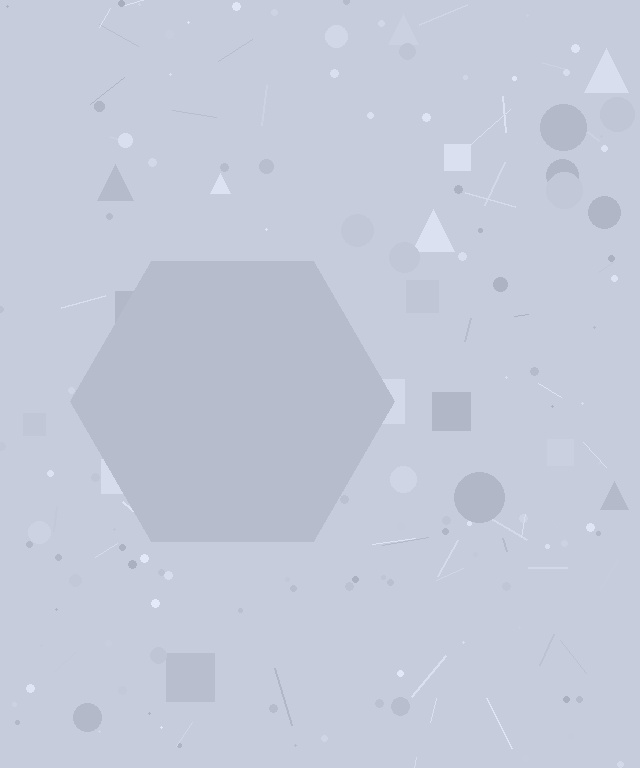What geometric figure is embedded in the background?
A hexagon is embedded in the background.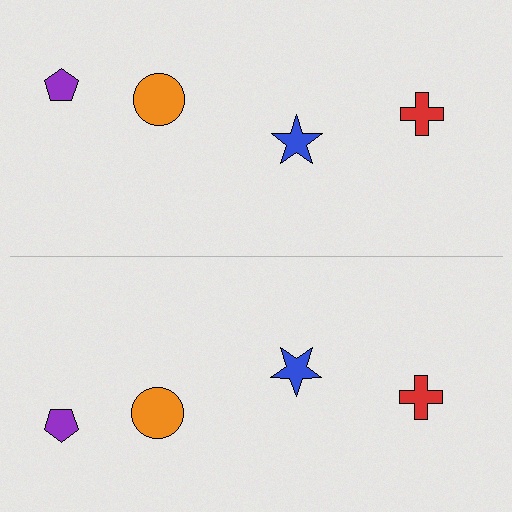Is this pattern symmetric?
Yes, this pattern has bilateral (reflection) symmetry.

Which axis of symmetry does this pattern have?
The pattern has a horizontal axis of symmetry running through the center of the image.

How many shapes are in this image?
There are 8 shapes in this image.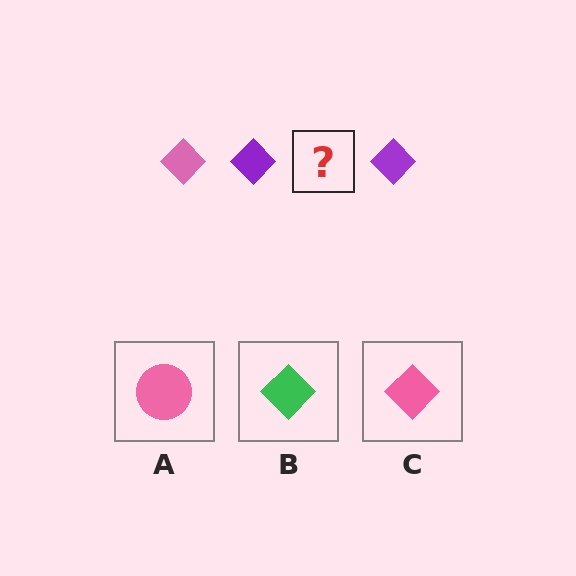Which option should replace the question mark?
Option C.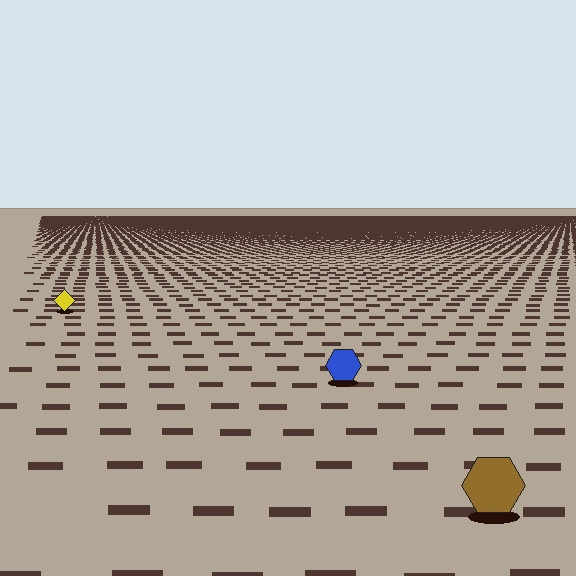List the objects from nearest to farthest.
From nearest to farthest: the brown hexagon, the blue hexagon, the yellow diamond.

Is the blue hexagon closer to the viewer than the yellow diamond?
Yes. The blue hexagon is closer — you can tell from the texture gradient: the ground texture is coarser near it.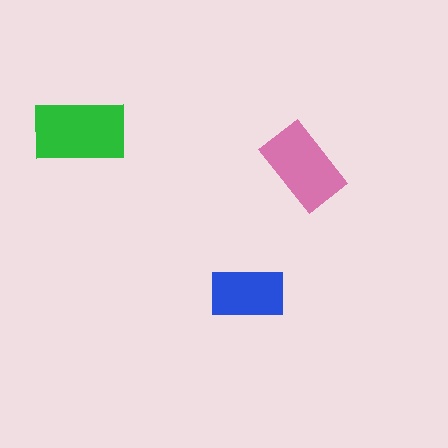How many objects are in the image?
There are 3 objects in the image.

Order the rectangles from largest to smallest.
the green one, the pink one, the blue one.